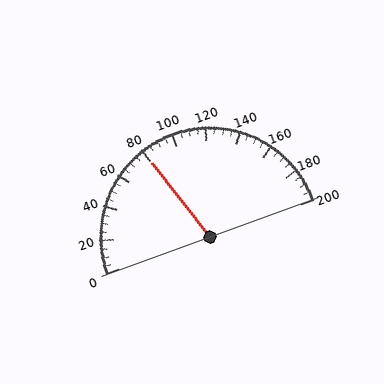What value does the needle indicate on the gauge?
The needle indicates approximately 80.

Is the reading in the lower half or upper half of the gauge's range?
The reading is in the lower half of the range (0 to 200).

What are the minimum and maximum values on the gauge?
The gauge ranges from 0 to 200.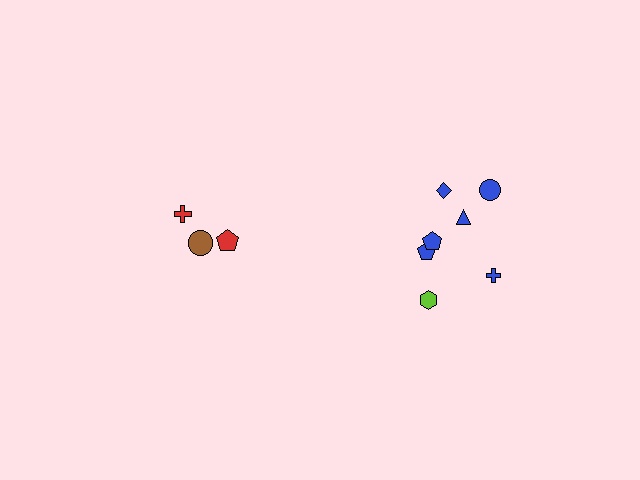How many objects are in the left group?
There are 3 objects.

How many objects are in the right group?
There are 7 objects.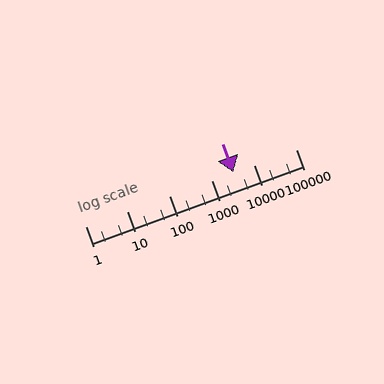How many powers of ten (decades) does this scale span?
The scale spans 5 decades, from 1 to 100000.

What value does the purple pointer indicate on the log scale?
The pointer indicates approximately 3200.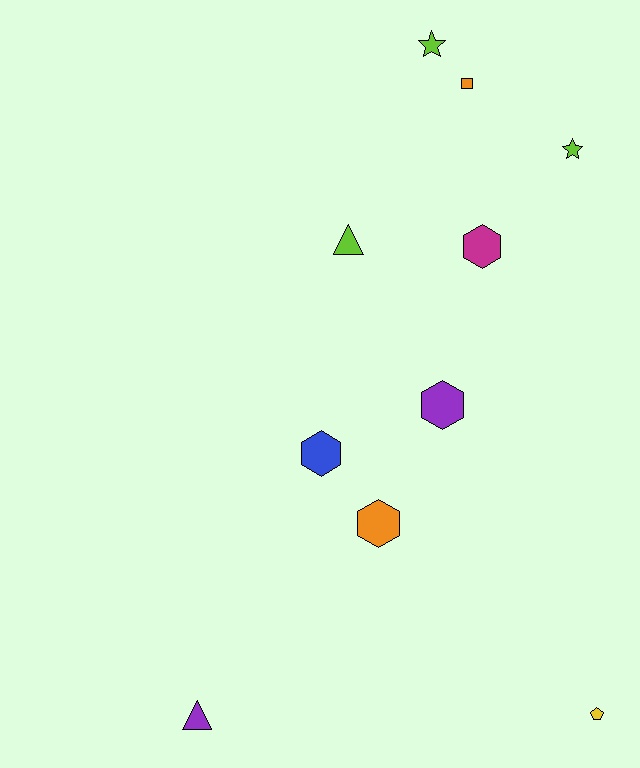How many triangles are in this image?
There are 2 triangles.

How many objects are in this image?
There are 10 objects.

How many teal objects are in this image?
There are no teal objects.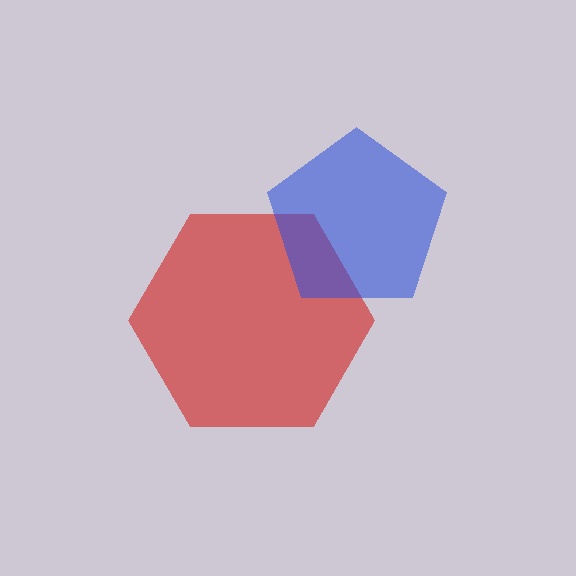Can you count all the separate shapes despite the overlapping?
Yes, there are 2 separate shapes.